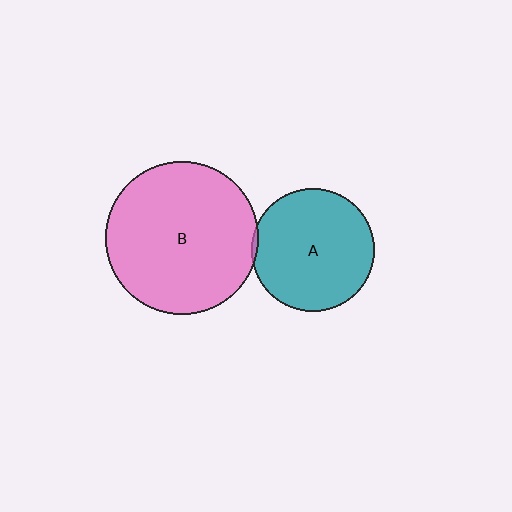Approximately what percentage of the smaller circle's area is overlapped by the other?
Approximately 5%.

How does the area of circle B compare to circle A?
Approximately 1.5 times.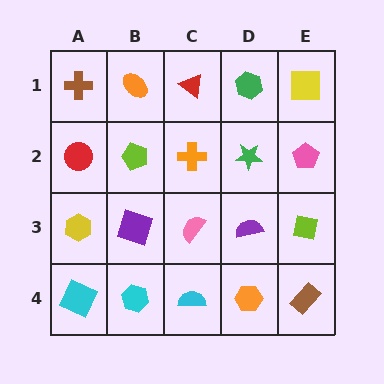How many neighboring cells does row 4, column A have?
2.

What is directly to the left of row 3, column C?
A purple square.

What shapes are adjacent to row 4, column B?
A purple square (row 3, column B), a cyan square (row 4, column A), a cyan semicircle (row 4, column C).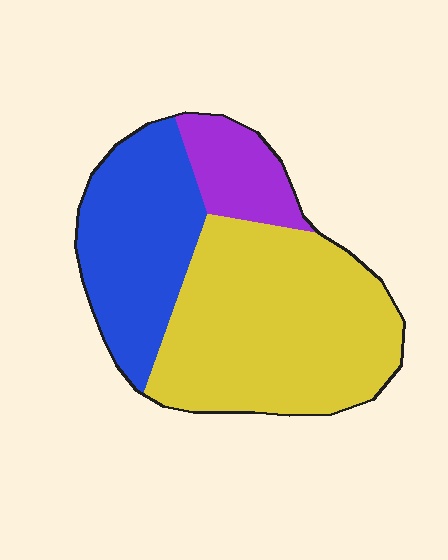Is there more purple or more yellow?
Yellow.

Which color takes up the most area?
Yellow, at roughly 55%.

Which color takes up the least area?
Purple, at roughly 15%.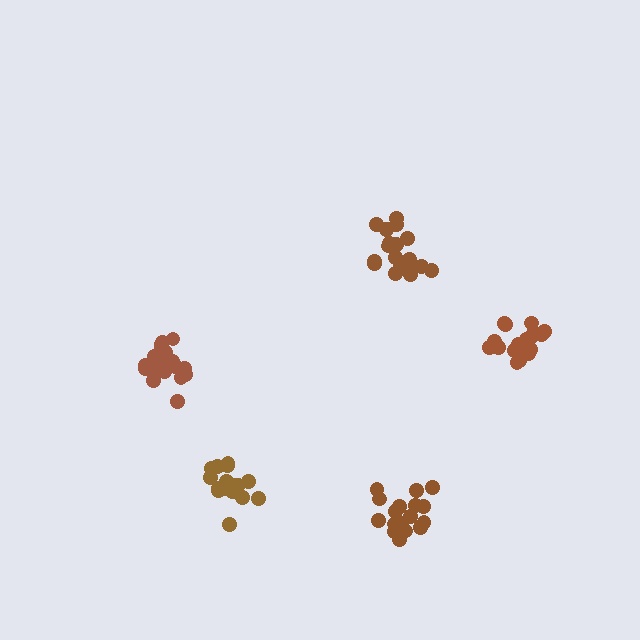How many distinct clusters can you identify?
There are 5 distinct clusters.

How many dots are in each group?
Group 1: 19 dots, Group 2: 20 dots, Group 3: 20 dots, Group 4: 19 dots, Group 5: 17 dots (95 total).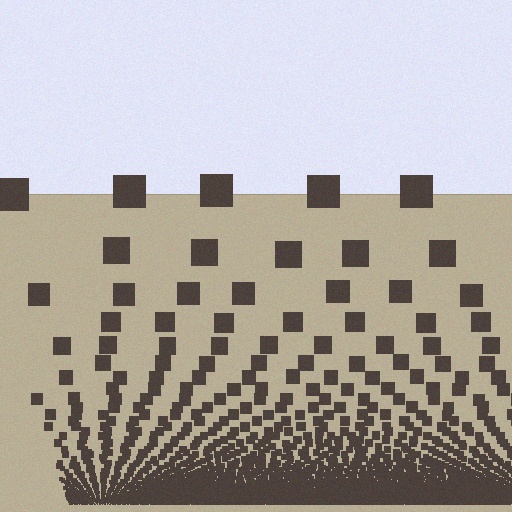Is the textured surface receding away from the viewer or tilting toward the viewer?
The surface appears to tilt toward the viewer. Texture elements get larger and sparser toward the top.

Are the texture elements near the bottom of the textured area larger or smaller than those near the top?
Smaller. The gradient is inverted — elements near the bottom are smaller and denser.